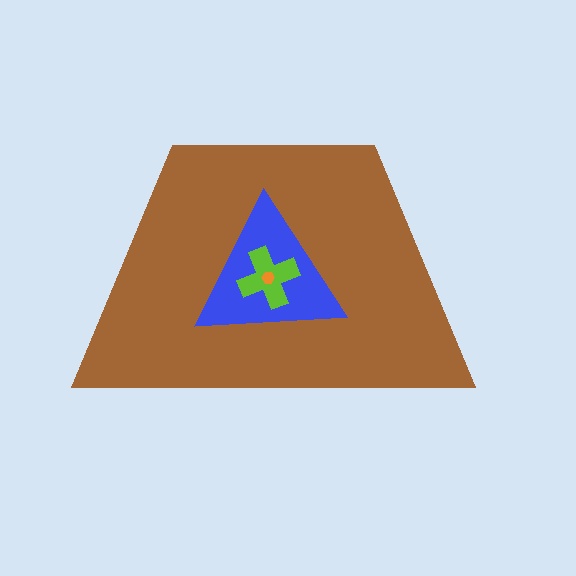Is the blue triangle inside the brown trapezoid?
Yes.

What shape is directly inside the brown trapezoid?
The blue triangle.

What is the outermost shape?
The brown trapezoid.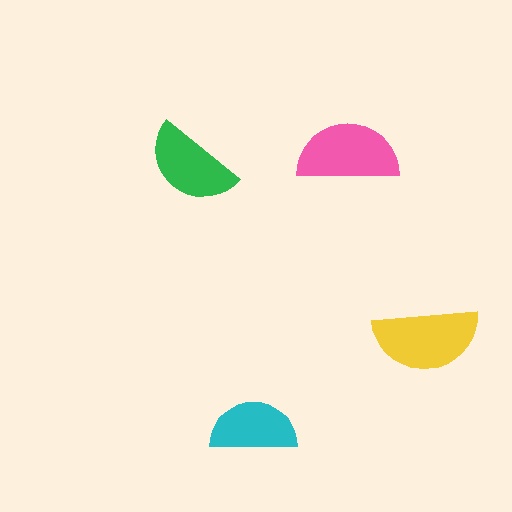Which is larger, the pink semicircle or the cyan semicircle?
The pink one.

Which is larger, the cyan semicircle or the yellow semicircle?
The yellow one.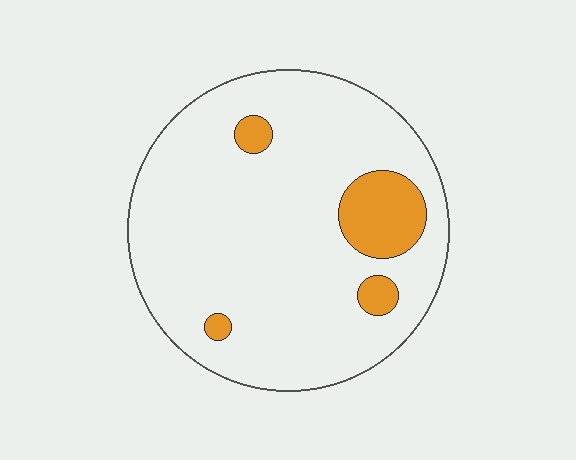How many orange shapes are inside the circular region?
4.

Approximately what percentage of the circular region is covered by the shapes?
Approximately 10%.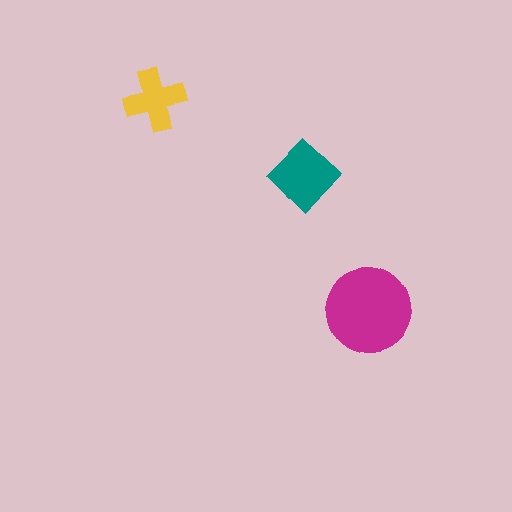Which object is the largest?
The magenta circle.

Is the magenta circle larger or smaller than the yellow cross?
Larger.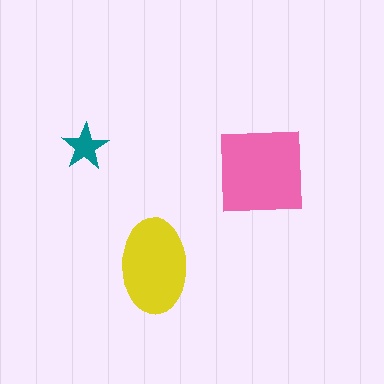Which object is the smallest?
The teal star.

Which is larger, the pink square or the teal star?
The pink square.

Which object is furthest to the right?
The pink square is rightmost.